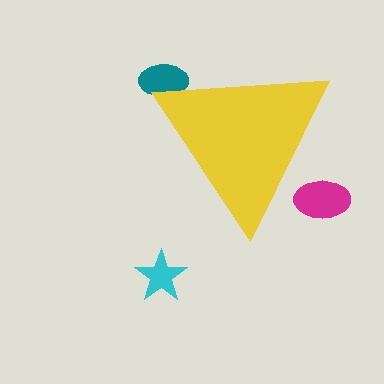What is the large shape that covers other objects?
A yellow triangle.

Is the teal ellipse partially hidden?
Yes, the teal ellipse is partially hidden behind the yellow triangle.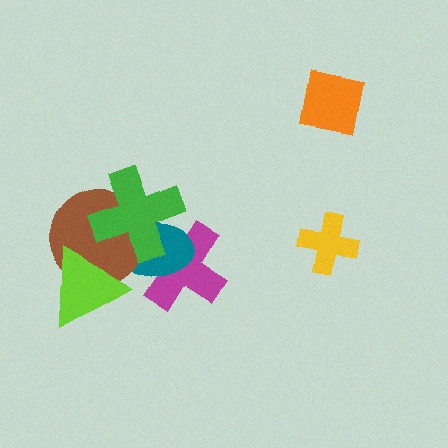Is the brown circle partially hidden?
Yes, it is partially covered by another shape.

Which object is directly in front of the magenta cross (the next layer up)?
The teal ellipse is directly in front of the magenta cross.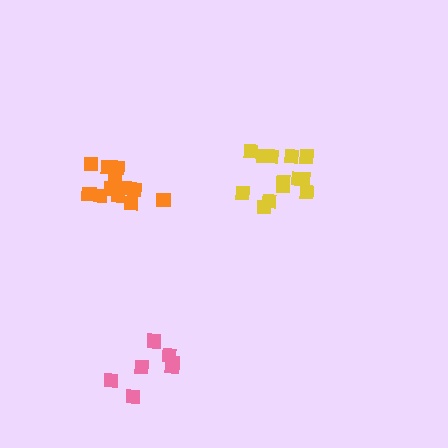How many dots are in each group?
Group 1: 13 dots, Group 2: 7 dots, Group 3: 12 dots (32 total).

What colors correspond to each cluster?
The clusters are colored: yellow, pink, orange.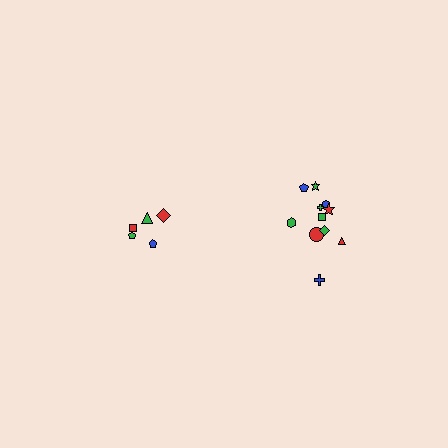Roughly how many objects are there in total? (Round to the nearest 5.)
Roughly 15 objects in total.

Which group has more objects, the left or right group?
The right group.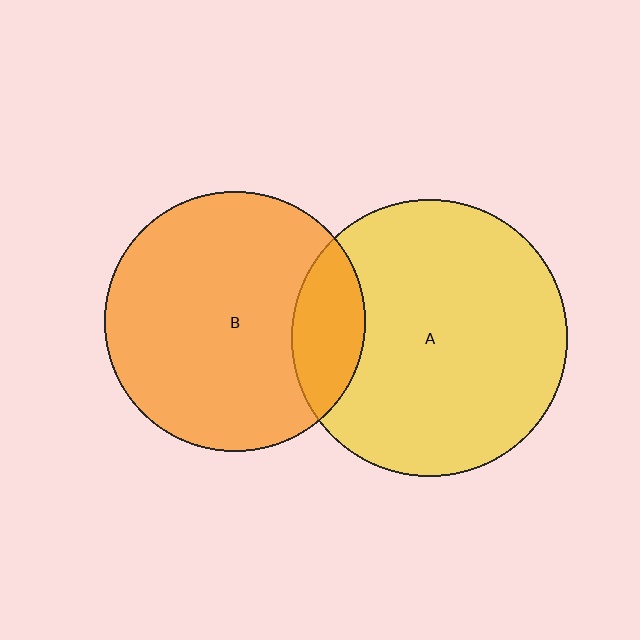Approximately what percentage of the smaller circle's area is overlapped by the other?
Approximately 15%.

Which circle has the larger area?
Circle A (yellow).